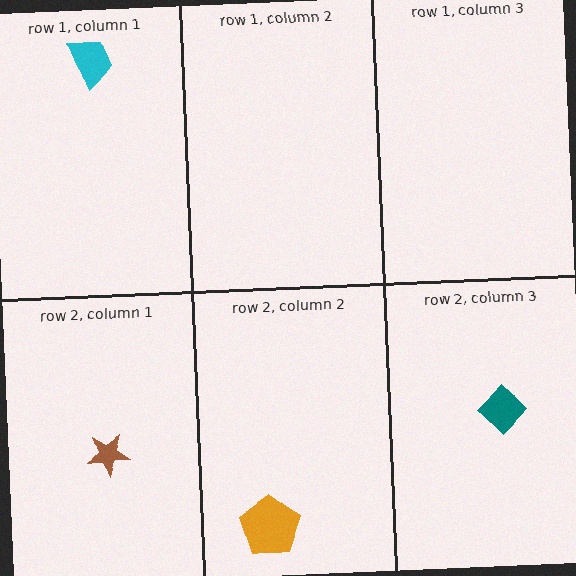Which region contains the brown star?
The row 2, column 1 region.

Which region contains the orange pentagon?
The row 2, column 2 region.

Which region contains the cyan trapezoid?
The row 1, column 1 region.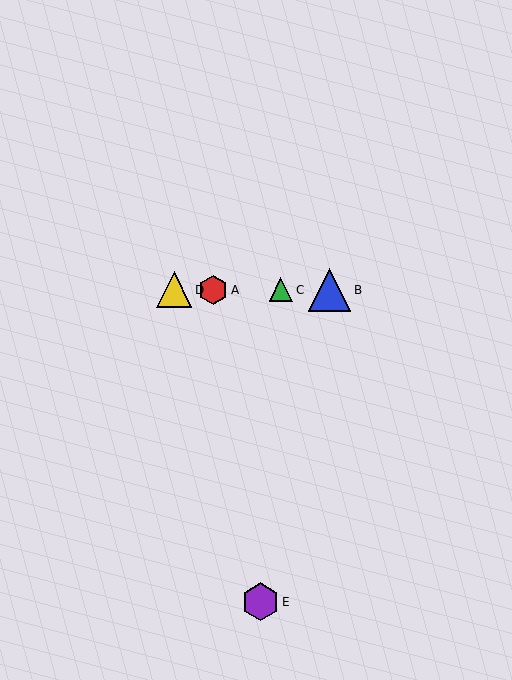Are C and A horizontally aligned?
Yes, both are at y≈290.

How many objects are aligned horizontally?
4 objects (A, B, C, D) are aligned horizontally.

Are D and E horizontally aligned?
No, D is at y≈290 and E is at y≈602.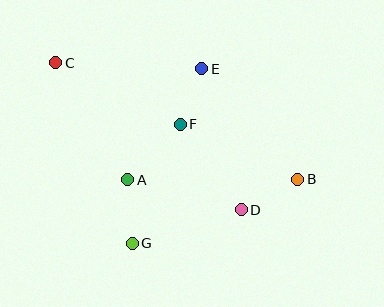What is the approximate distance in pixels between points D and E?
The distance between D and E is approximately 147 pixels.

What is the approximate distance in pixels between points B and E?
The distance between B and E is approximately 147 pixels.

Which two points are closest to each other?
Points E and F are closest to each other.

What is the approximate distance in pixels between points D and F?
The distance between D and F is approximately 105 pixels.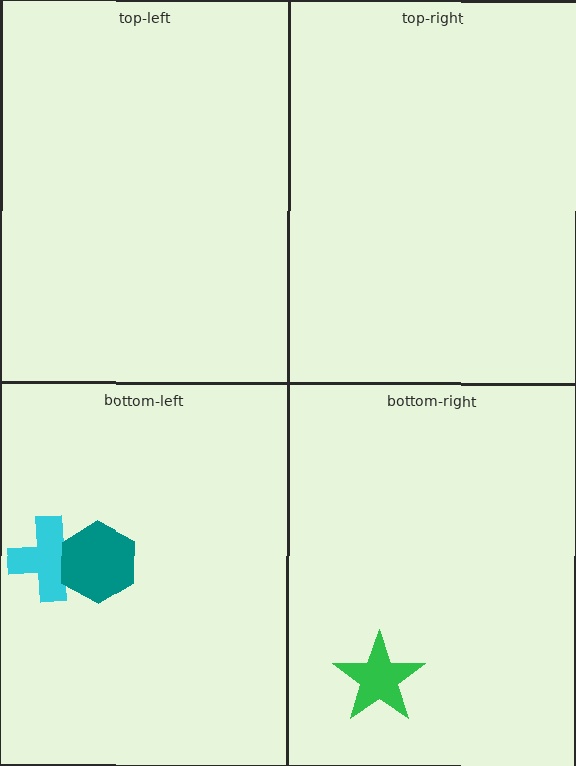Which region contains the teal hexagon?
The bottom-left region.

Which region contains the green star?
The bottom-right region.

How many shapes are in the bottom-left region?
2.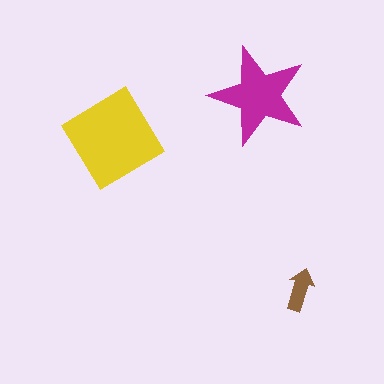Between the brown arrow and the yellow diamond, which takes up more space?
The yellow diamond.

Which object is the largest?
The yellow diamond.